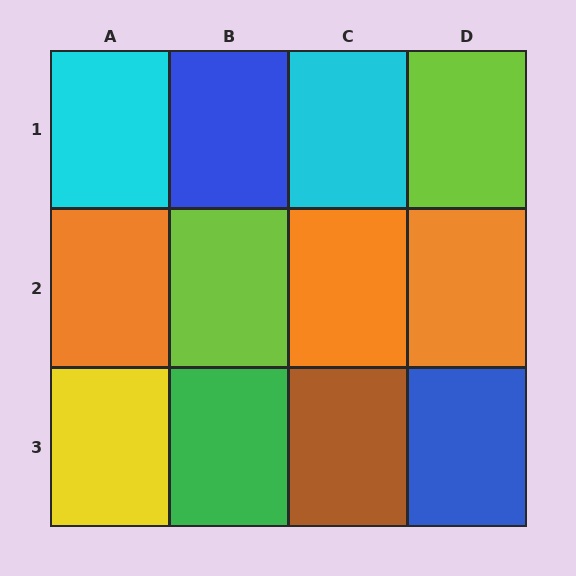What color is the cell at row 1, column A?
Cyan.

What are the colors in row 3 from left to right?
Yellow, green, brown, blue.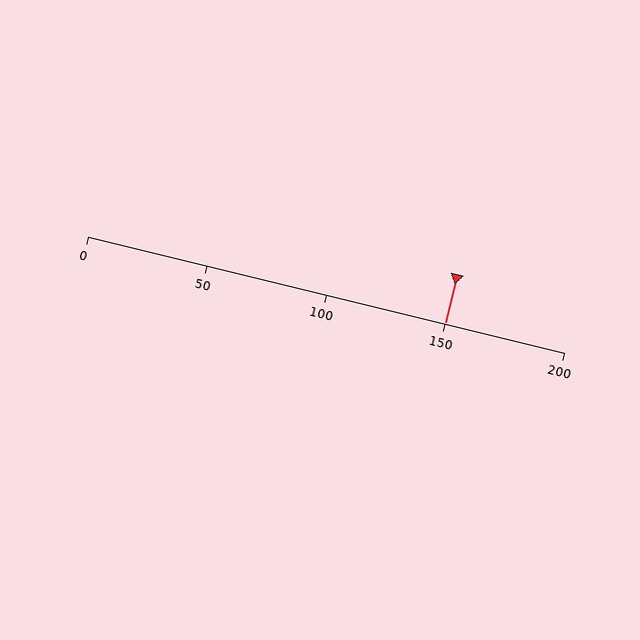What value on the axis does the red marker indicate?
The marker indicates approximately 150.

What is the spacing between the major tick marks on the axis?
The major ticks are spaced 50 apart.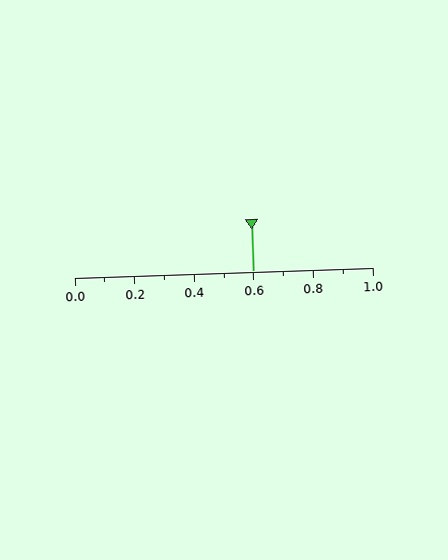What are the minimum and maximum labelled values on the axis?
The axis runs from 0.0 to 1.0.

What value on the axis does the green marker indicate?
The marker indicates approximately 0.6.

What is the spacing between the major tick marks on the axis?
The major ticks are spaced 0.2 apart.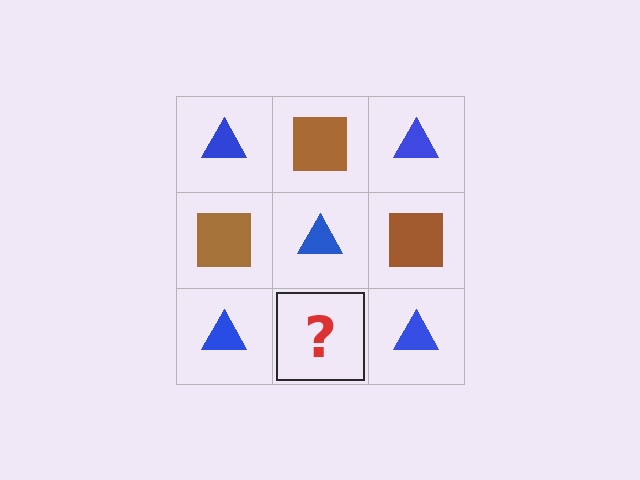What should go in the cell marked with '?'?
The missing cell should contain a brown square.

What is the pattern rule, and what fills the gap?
The rule is that it alternates blue triangle and brown square in a checkerboard pattern. The gap should be filled with a brown square.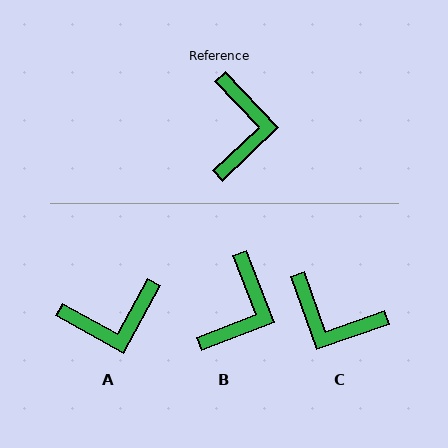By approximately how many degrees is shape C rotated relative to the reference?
Approximately 115 degrees clockwise.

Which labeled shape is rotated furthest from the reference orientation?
C, about 115 degrees away.